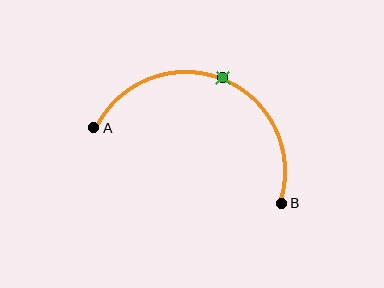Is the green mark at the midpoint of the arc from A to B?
Yes. The green mark lies on the arc at equal arc-length from both A and B — it is the arc midpoint.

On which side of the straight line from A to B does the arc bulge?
The arc bulges above the straight line connecting A and B.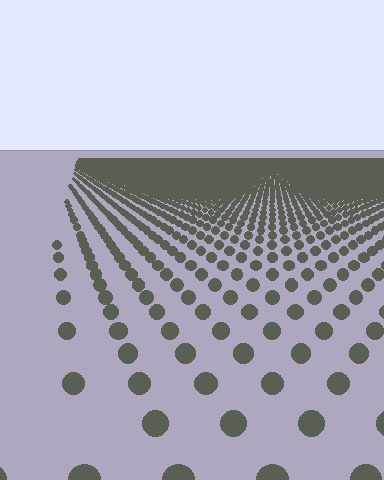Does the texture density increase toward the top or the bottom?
Density increases toward the top.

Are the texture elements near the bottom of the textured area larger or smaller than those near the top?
Larger. Near the bottom, elements are closer to the viewer and appear at a bigger on-screen size.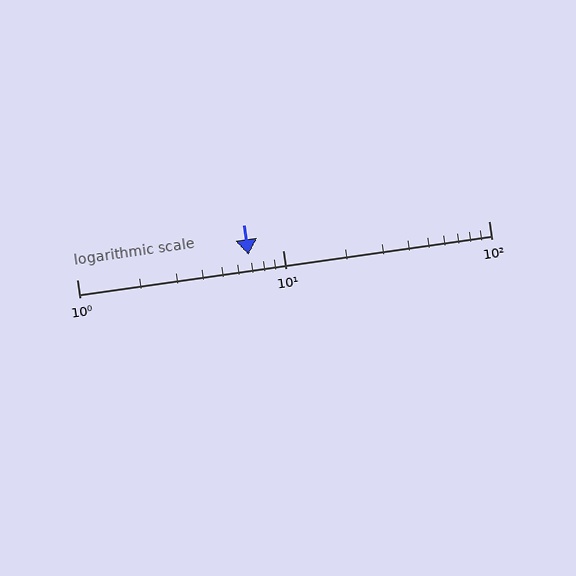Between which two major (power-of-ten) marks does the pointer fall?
The pointer is between 1 and 10.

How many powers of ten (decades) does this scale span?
The scale spans 2 decades, from 1 to 100.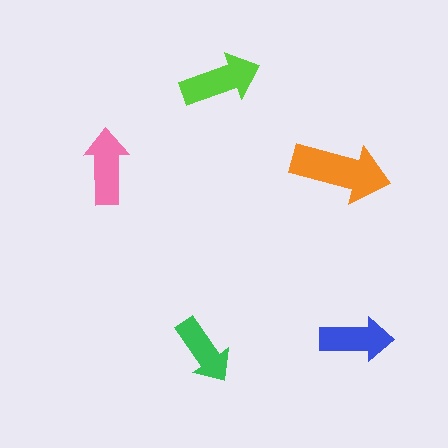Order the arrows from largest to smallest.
the orange one, the lime one, the pink one, the blue one, the green one.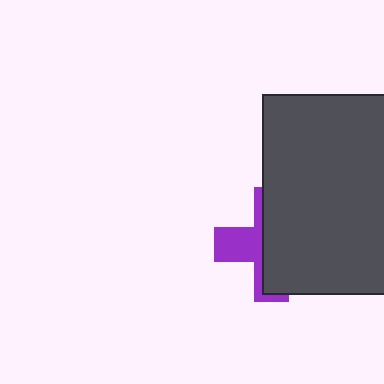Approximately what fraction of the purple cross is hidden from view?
Roughly 64% of the purple cross is hidden behind the dark gray rectangle.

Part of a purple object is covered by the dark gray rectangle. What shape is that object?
It is a cross.